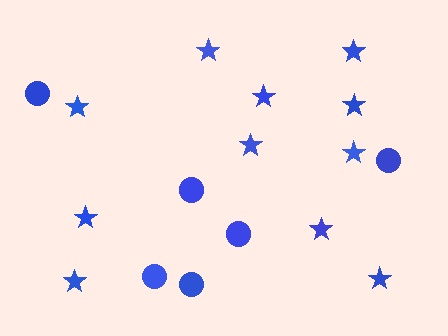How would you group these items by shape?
There are 2 groups: one group of stars (11) and one group of circles (6).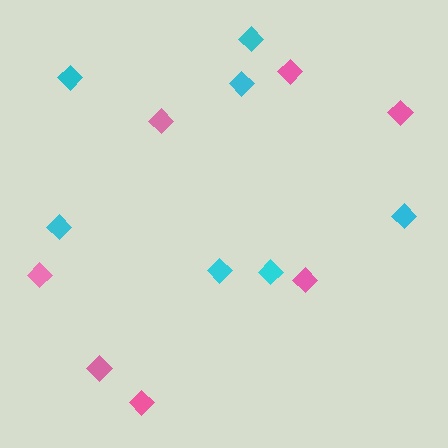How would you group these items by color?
There are 2 groups: one group of pink diamonds (7) and one group of cyan diamonds (7).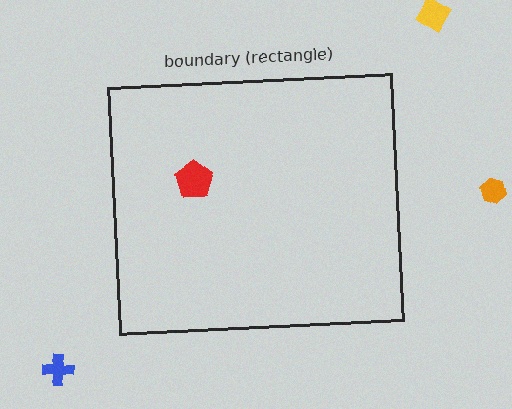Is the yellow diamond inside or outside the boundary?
Outside.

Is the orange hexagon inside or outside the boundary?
Outside.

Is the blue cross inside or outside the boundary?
Outside.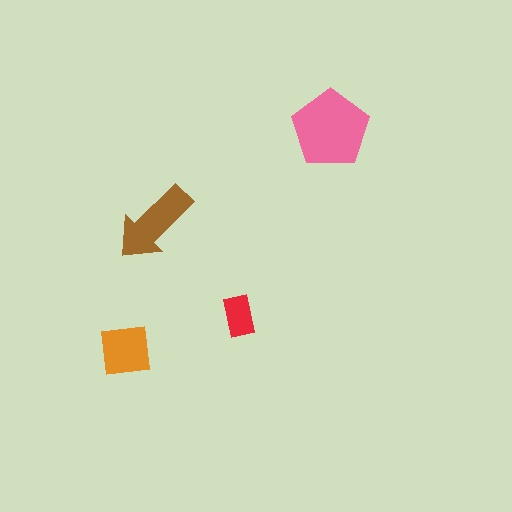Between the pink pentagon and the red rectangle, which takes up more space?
The pink pentagon.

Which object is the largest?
The pink pentagon.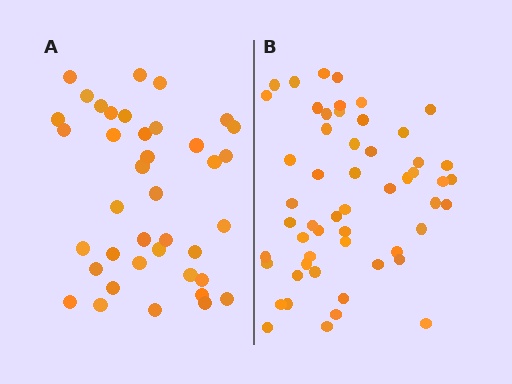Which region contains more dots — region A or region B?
Region B (the right region) has more dots.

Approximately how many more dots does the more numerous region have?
Region B has approximately 15 more dots than region A.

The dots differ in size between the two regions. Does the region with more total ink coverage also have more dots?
No. Region A has more total ink coverage because its dots are larger, but region B actually contains more individual dots. Total area can be misleading — the number of items is what matters here.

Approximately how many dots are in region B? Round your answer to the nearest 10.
About 50 dots. (The exact count is 54, which rounds to 50.)